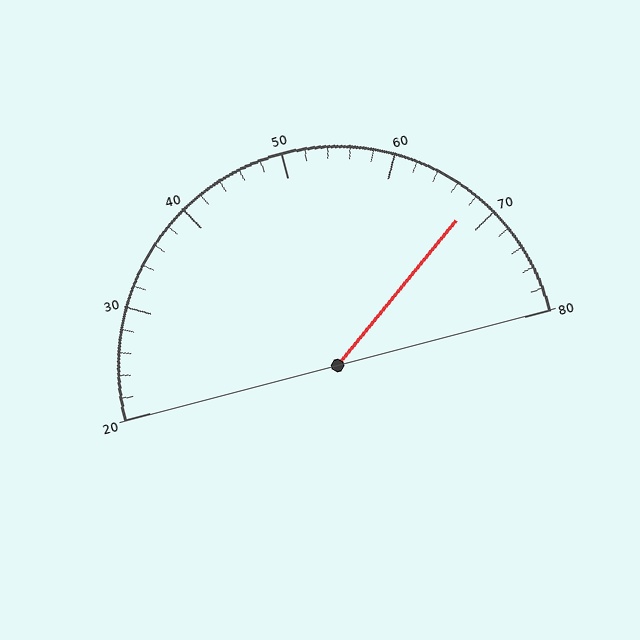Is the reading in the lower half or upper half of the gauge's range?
The reading is in the upper half of the range (20 to 80).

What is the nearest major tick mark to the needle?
The nearest major tick mark is 70.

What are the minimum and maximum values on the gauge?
The gauge ranges from 20 to 80.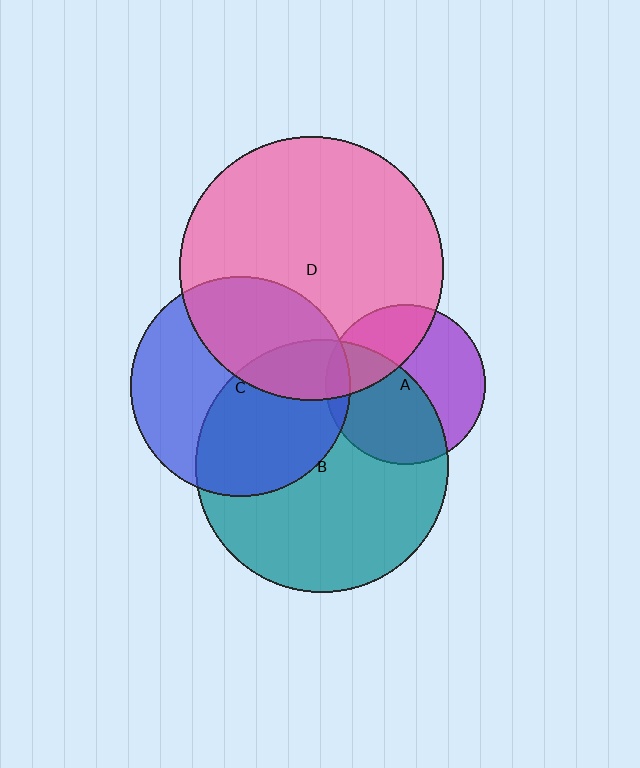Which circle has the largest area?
Circle D (pink).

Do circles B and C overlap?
Yes.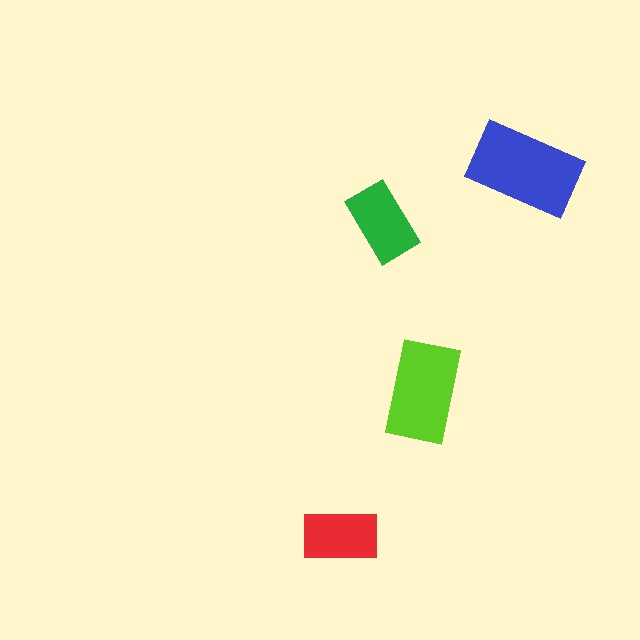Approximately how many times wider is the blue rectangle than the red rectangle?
About 1.5 times wider.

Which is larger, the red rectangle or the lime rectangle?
The lime one.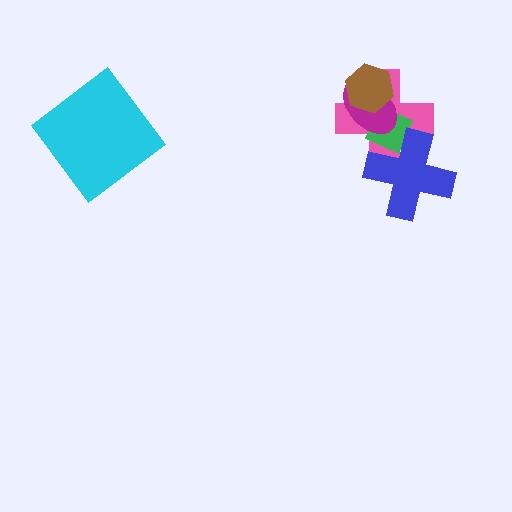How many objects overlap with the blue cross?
2 objects overlap with the blue cross.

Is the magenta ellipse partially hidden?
Yes, it is partially covered by another shape.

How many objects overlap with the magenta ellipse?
3 objects overlap with the magenta ellipse.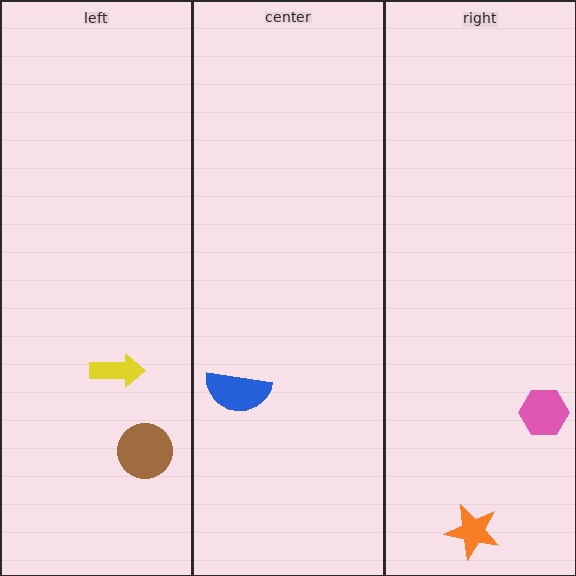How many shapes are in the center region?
1.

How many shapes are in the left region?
2.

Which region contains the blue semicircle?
The center region.